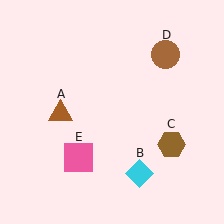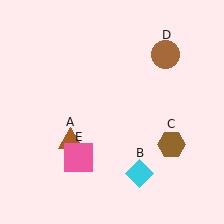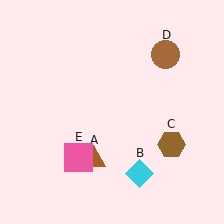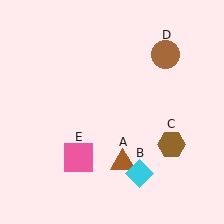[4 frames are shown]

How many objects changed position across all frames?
1 object changed position: brown triangle (object A).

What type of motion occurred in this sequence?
The brown triangle (object A) rotated counterclockwise around the center of the scene.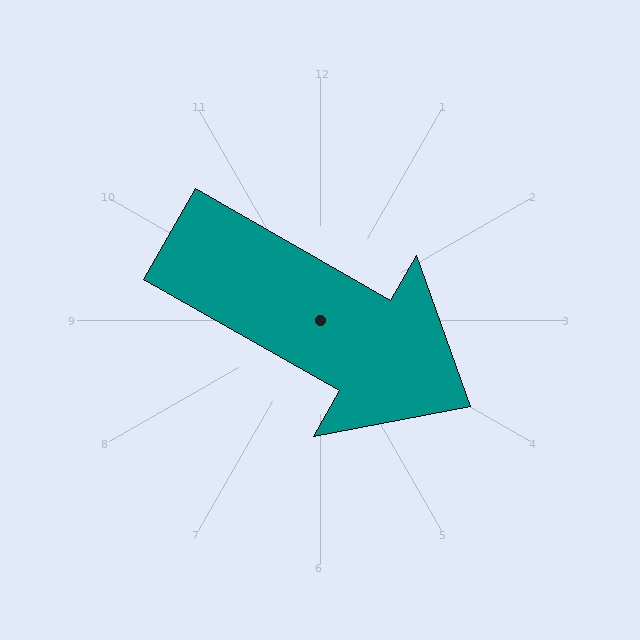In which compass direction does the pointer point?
Southeast.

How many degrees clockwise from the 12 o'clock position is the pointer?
Approximately 120 degrees.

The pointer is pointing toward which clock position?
Roughly 4 o'clock.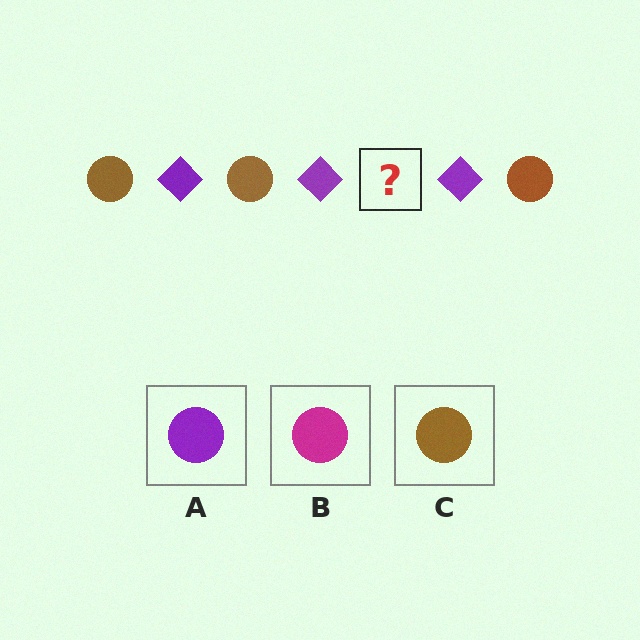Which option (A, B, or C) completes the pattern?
C.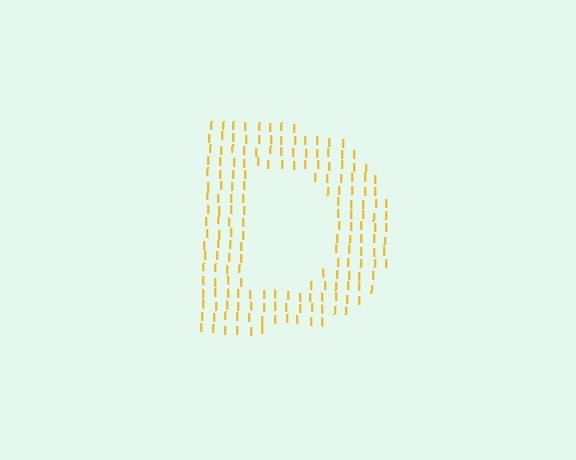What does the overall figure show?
The overall figure shows the letter D.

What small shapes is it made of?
It is made of small letter I's.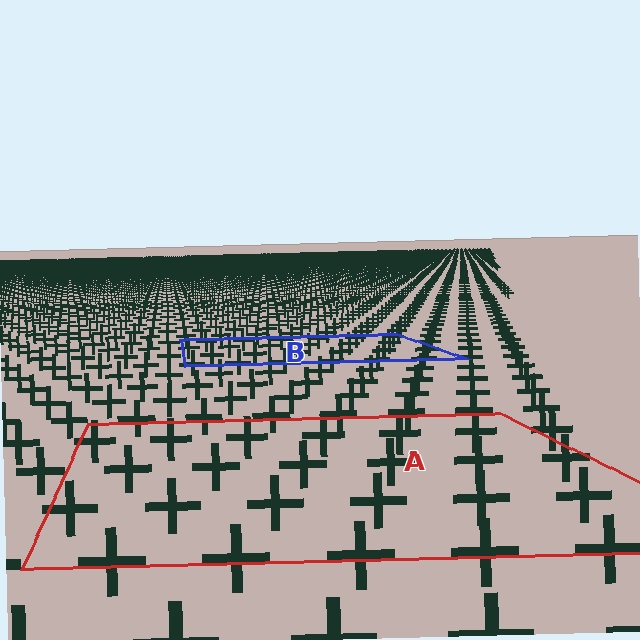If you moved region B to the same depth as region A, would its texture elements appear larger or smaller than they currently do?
They would appear larger. At a closer depth, the same texture elements are projected at a bigger on-screen size.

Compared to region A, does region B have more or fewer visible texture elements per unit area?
Region B has more texture elements per unit area — they are packed more densely because it is farther away.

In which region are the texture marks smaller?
The texture marks are smaller in region B, because it is farther away.